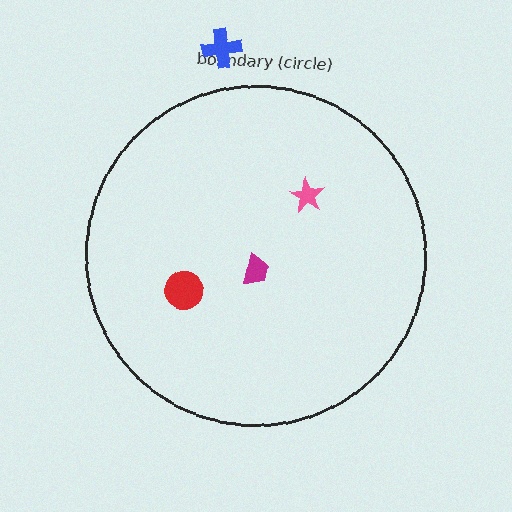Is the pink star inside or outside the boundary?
Inside.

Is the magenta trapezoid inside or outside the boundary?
Inside.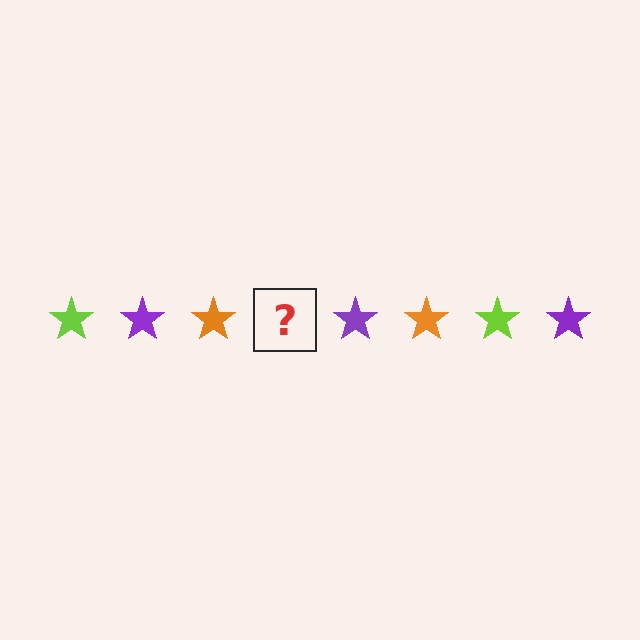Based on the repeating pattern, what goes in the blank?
The blank should be a lime star.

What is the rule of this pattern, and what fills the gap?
The rule is that the pattern cycles through lime, purple, orange stars. The gap should be filled with a lime star.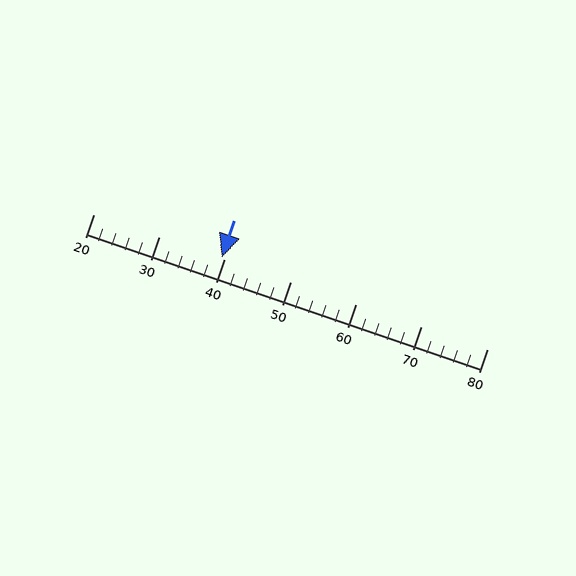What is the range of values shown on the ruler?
The ruler shows values from 20 to 80.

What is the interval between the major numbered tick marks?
The major tick marks are spaced 10 units apart.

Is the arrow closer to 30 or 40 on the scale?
The arrow is closer to 40.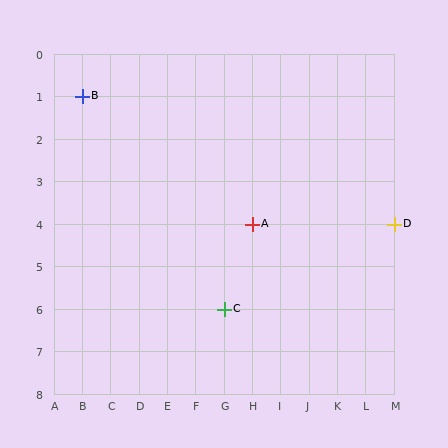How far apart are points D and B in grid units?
Points D and B are 11 columns and 3 rows apart (about 11.4 grid units diagonally).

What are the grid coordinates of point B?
Point B is at grid coordinates (B, 1).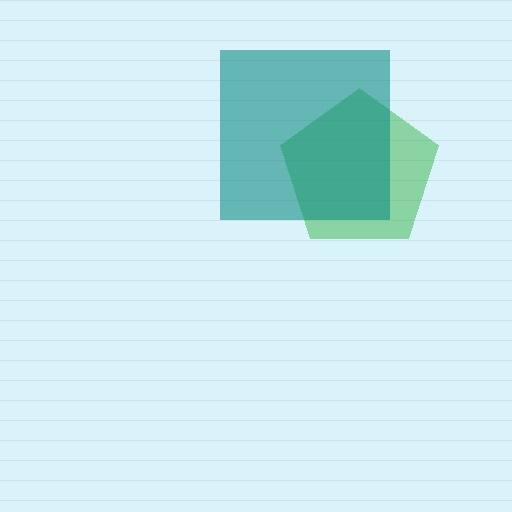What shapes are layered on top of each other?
The layered shapes are: a green pentagon, a teal square.